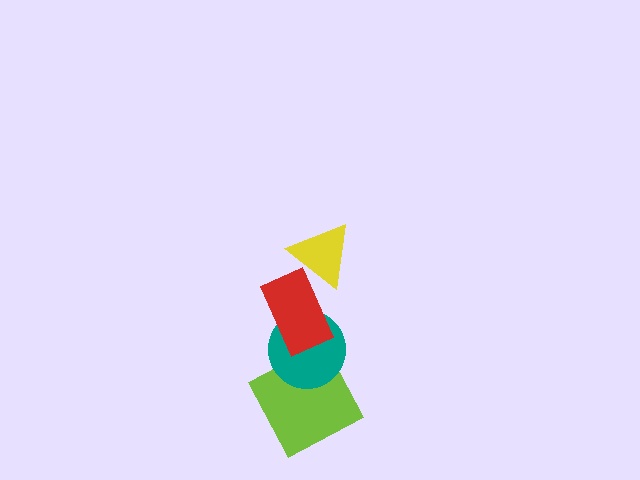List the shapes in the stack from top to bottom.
From top to bottom: the yellow triangle, the red rectangle, the teal circle, the lime square.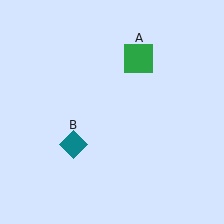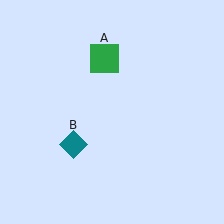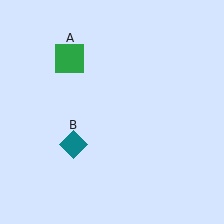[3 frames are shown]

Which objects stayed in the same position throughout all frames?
Teal diamond (object B) remained stationary.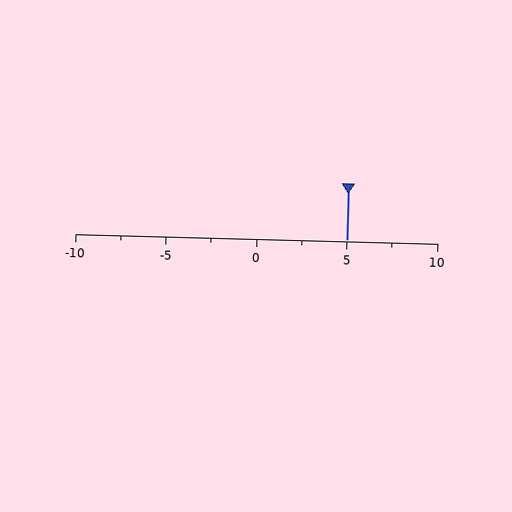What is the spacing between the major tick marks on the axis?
The major ticks are spaced 5 apart.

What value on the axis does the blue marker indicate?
The marker indicates approximately 5.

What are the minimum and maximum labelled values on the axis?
The axis runs from -10 to 10.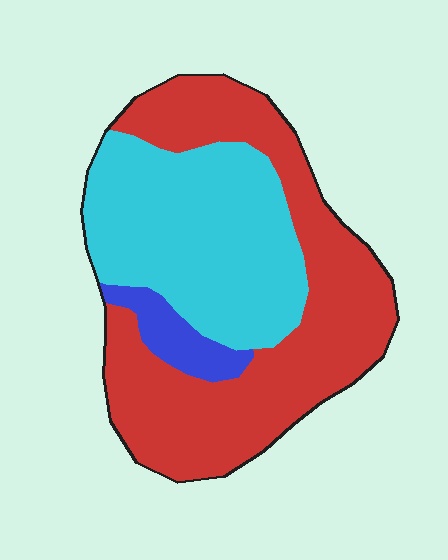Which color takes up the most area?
Red, at roughly 55%.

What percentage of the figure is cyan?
Cyan covers roughly 40% of the figure.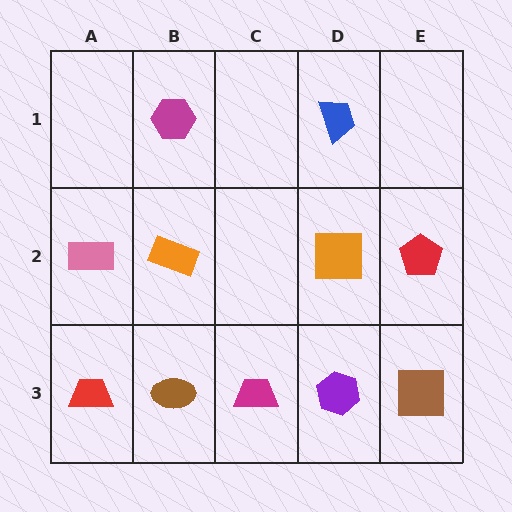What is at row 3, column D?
A purple hexagon.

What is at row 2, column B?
An orange rectangle.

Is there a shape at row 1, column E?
No, that cell is empty.